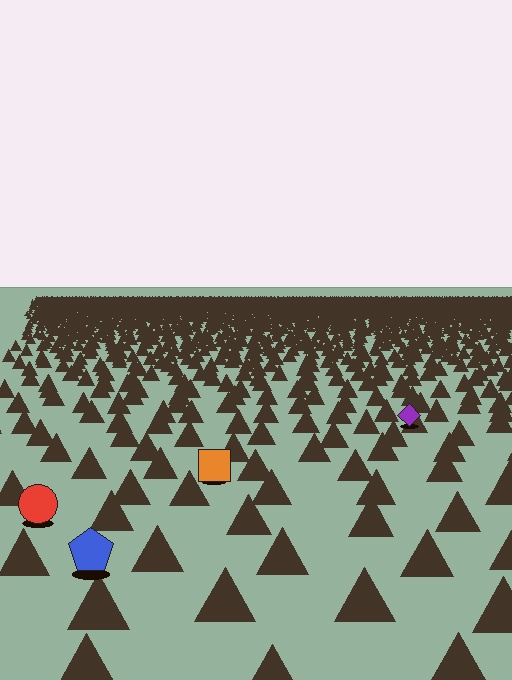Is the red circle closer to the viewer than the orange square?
Yes. The red circle is closer — you can tell from the texture gradient: the ground texture is coarser near it.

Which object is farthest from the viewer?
The purple diamond is farthest from the viewer. It appears smaller and the ground texture around it is denser.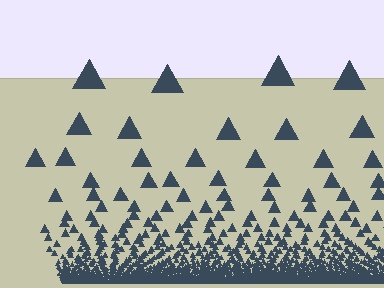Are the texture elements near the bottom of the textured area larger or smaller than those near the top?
Smaller. The gradient is inverted — elements near the bottom are smaller and denser.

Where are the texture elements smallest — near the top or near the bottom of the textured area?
Near the bottom.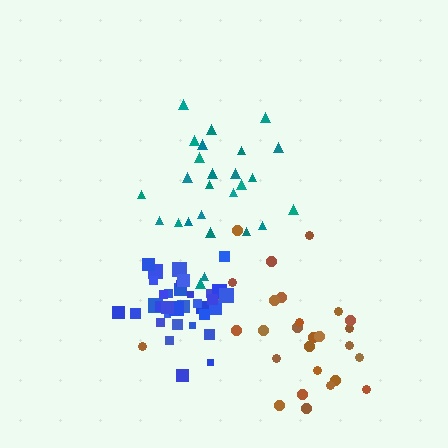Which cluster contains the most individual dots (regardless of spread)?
Blue (35).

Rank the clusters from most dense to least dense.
blue, brown, teal.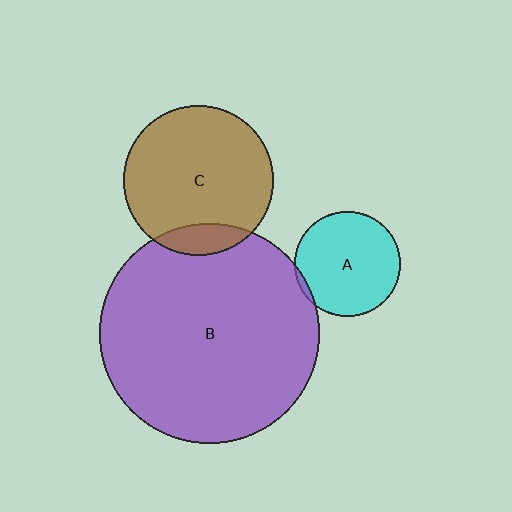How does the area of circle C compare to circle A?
Approximately 2.0 times.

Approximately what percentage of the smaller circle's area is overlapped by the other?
Approximately 5%.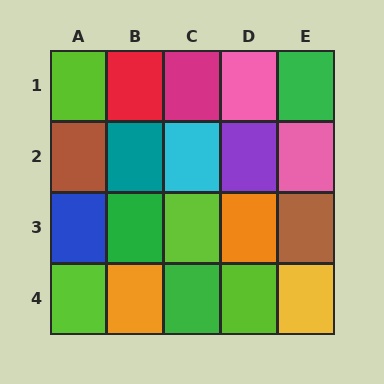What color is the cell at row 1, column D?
Pink.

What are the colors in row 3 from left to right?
Blue, green, lime, orange, brown.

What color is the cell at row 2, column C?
Cyan.